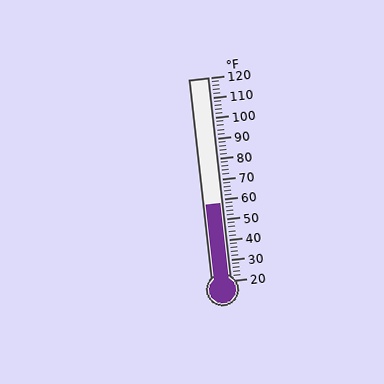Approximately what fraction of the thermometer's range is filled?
The thermometer is filled to approximately 40% of its range.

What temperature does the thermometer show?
The thermometer shows approximately 58°F.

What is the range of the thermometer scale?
The thermometer scale ranges from 20°F to 120°F.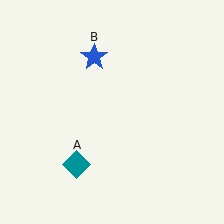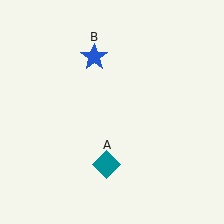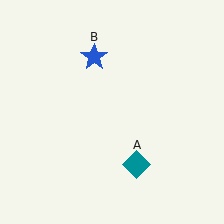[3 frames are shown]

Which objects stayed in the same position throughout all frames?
Blue star (object B) remained stationary.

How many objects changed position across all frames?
1 object changed position: teal diamond (object A).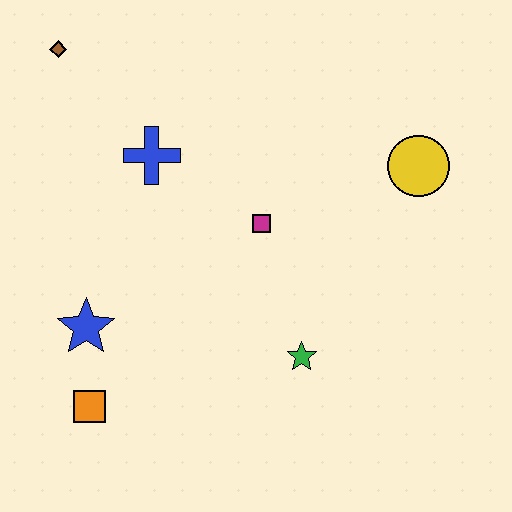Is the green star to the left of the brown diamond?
No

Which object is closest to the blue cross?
The magenta square is closest to the blue cross.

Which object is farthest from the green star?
The brown diamond is farthest from the green star.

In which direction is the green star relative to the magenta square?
The green star is below the magenta square.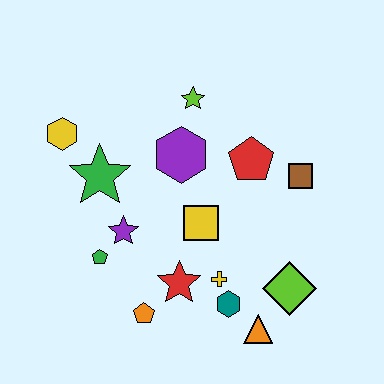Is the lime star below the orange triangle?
No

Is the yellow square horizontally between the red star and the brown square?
Yes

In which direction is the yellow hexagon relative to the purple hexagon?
The yellow hexagon is to the left of the purple hexagon.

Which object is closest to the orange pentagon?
The red star is closest to the orange pentagon.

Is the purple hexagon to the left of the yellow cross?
Yes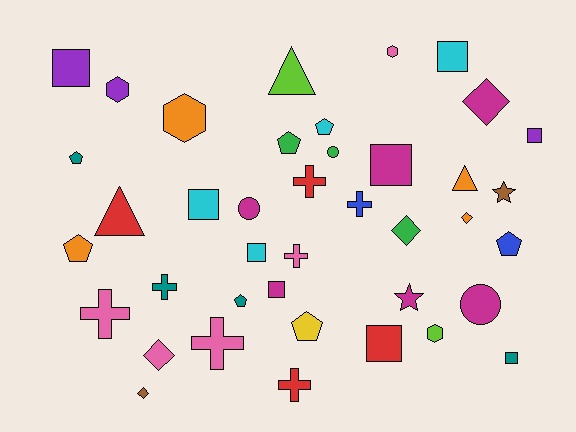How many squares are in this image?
There are 9 squares.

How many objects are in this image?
There are 40 objects.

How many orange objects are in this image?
There are 4 orange objects.